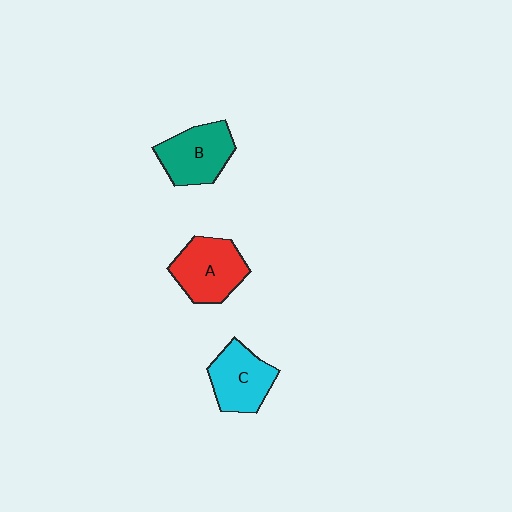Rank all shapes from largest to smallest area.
From largest to smallest: A (red), B (teal), C (cyan).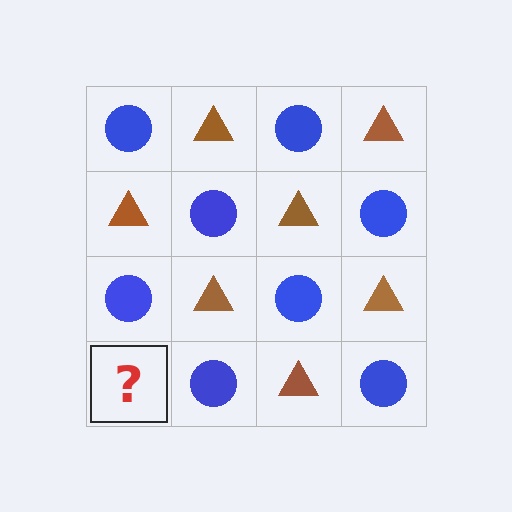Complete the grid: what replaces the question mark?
The question mark should be replaced with a brown triangle.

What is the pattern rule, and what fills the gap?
The rule is that it alternates blue circle and brown triangle in a checkerboard pattern. The gap should be filled with a brown triangle.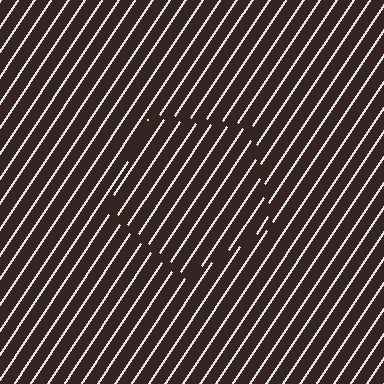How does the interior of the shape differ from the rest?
The interior of the shape contains the same grating, shifted by half a period — the contour is defined by the phase discontinuity where line-ends from the inner and outer gratings abut.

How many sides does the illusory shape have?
5 sides — the line-ends trace a pentagon.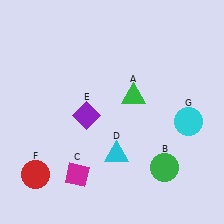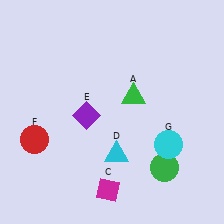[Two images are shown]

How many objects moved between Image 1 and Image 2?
3 objects moved between the two images.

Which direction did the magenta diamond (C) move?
The magenta diamond (C) moved right.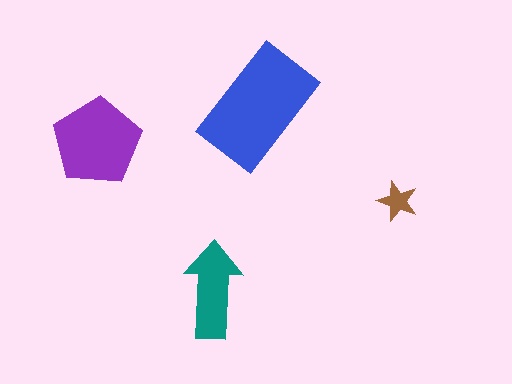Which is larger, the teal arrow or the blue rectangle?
The blue rectangle.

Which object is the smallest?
The brown star.